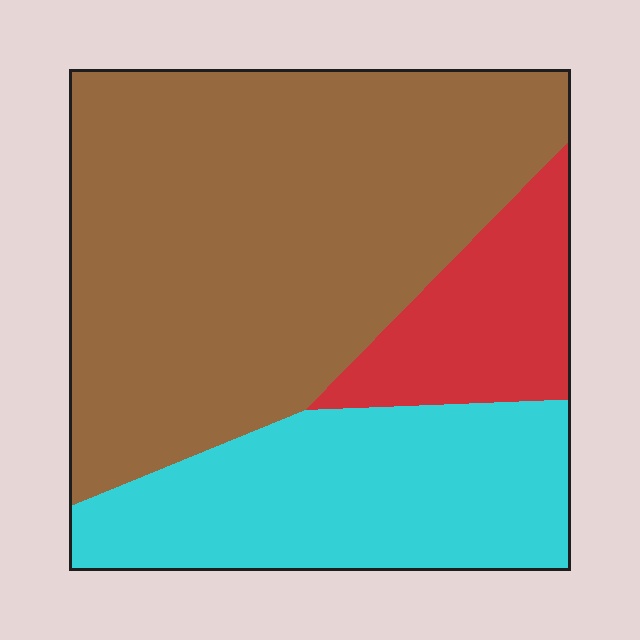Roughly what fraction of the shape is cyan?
Cyan takes up about one quarter (1/4) of the shape.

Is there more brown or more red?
Brown.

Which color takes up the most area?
Brown, at roughly 60%.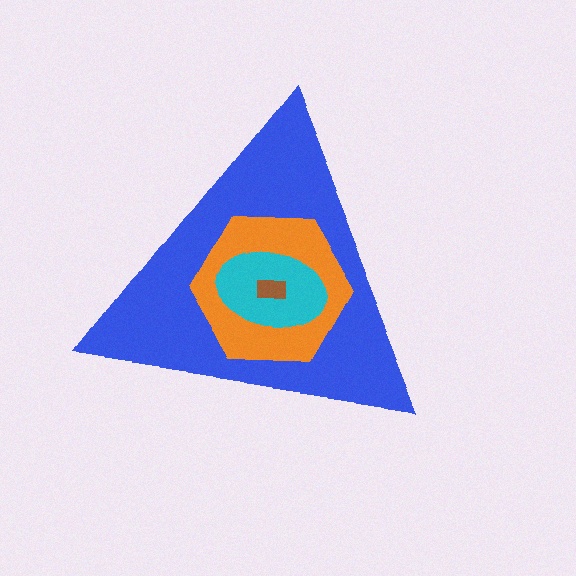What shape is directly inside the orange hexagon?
The cyan ellipse.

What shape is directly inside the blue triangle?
The orange hexagon.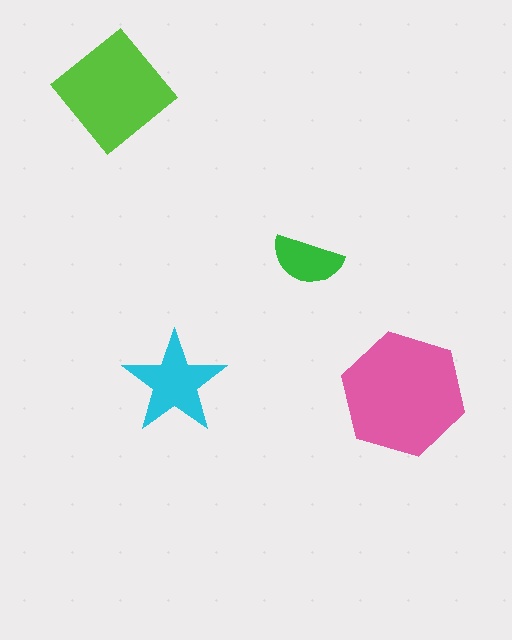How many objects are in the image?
There are 4 objects in the image.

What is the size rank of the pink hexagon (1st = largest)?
1st.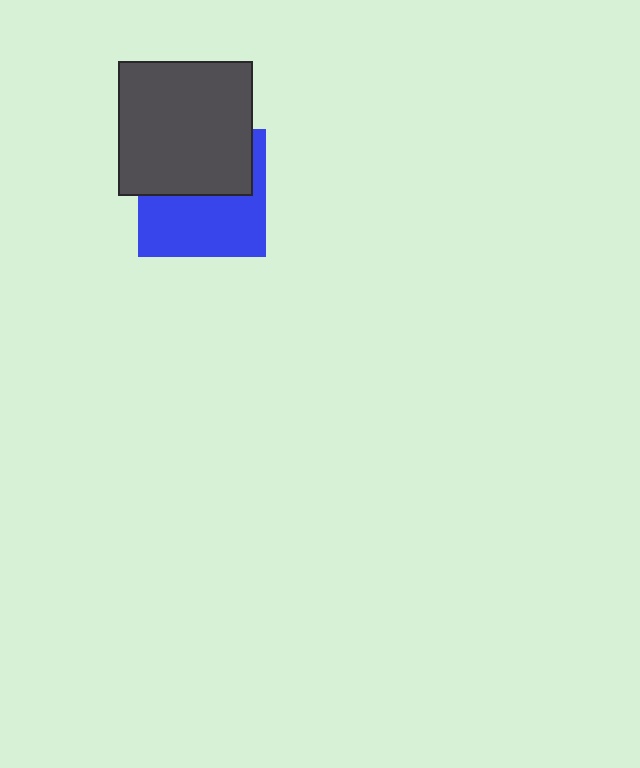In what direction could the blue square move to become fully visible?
The blue square could move down. That would shift it out from behind the dark gray square entirely.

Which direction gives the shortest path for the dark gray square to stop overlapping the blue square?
Moving up gives the shortest separation.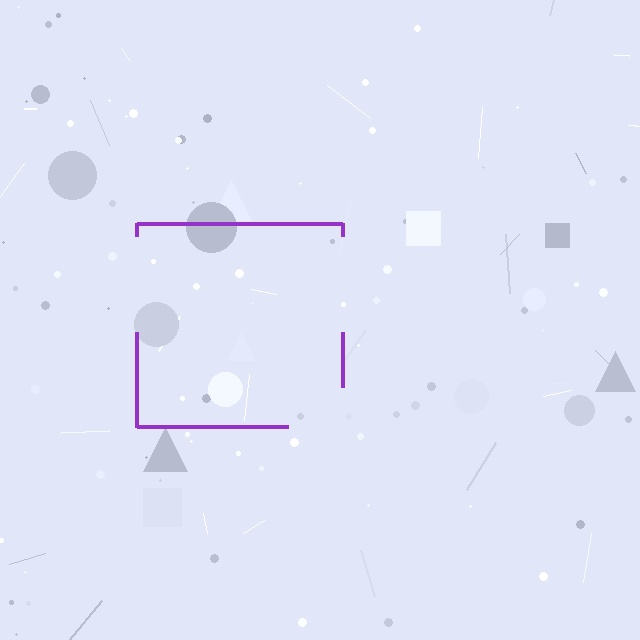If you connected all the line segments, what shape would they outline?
They would outline a square.